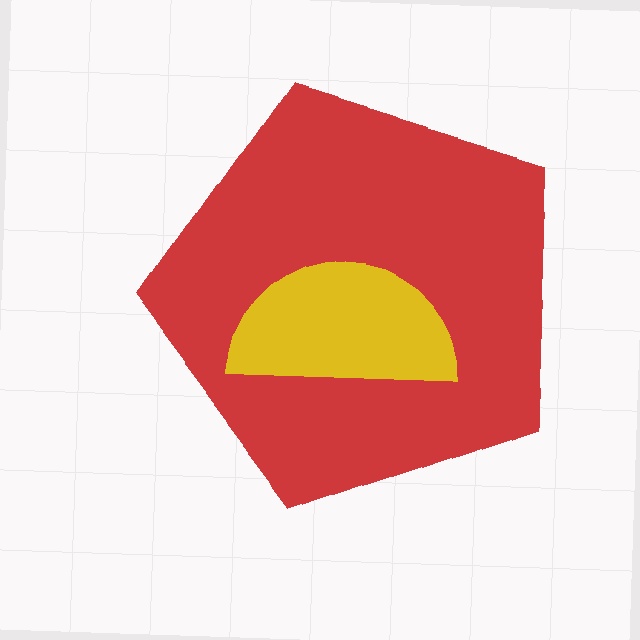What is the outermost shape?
The red pentagon.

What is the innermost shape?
The yellow semicircle.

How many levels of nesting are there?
2.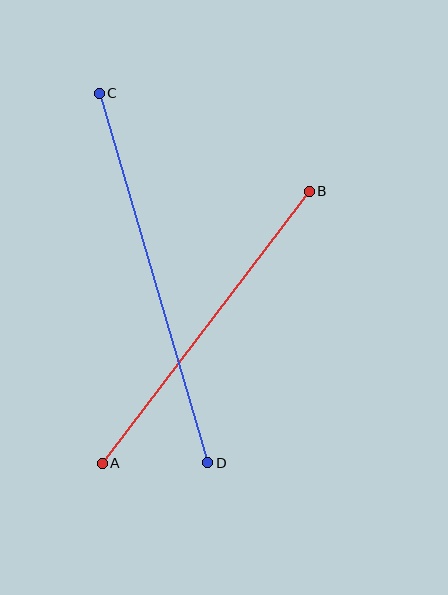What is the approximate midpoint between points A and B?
The midpoint is at approximately (206, 327) pixels.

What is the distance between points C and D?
The distance is approximately 385 pixels.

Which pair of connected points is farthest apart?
Points C and D are farthest apart.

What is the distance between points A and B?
The distance is approximately 342 pixels.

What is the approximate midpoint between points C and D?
The midpoint is at approximately (154, 278) pixels.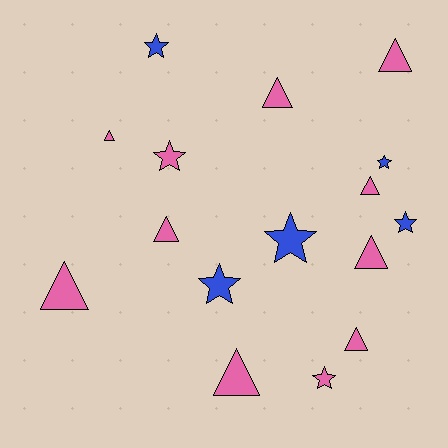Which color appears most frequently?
Pink, with 11 objects.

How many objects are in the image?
There are 16 objects.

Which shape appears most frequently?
Triangle, with 9 objects.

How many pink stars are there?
There are 2 pink stars.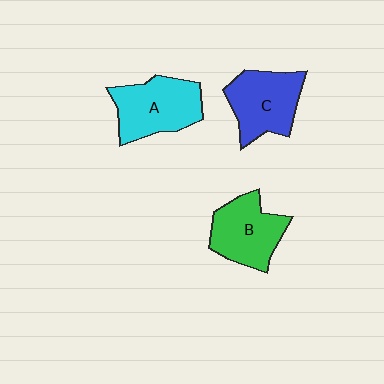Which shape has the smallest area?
Shape B (green).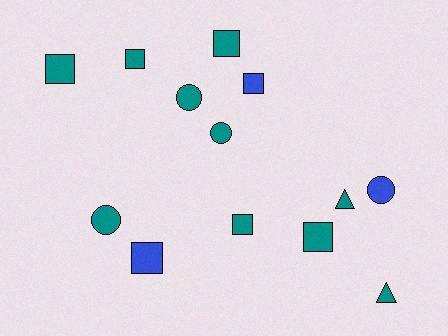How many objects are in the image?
There are 13 objects.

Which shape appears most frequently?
Square, with 7 objects.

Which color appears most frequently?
Teal, with 10 objects.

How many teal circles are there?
There are 3 teal circles.